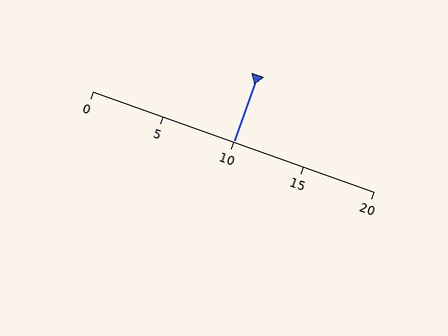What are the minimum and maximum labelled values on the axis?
The axis runs from 0 to 20.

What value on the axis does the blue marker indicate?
The marker indicates approximately 10.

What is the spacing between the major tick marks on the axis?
The major ticks are spaced 5 apart.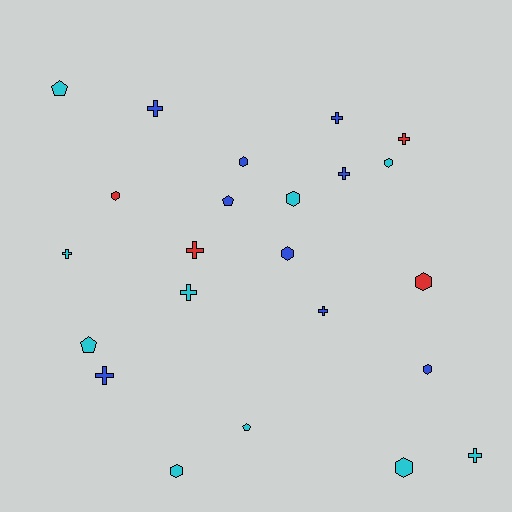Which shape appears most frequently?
Cross, with 10 objects.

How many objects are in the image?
There are 23 objects.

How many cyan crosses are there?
There are 3 cyan crosses.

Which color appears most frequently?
Cyan, with 10 objects.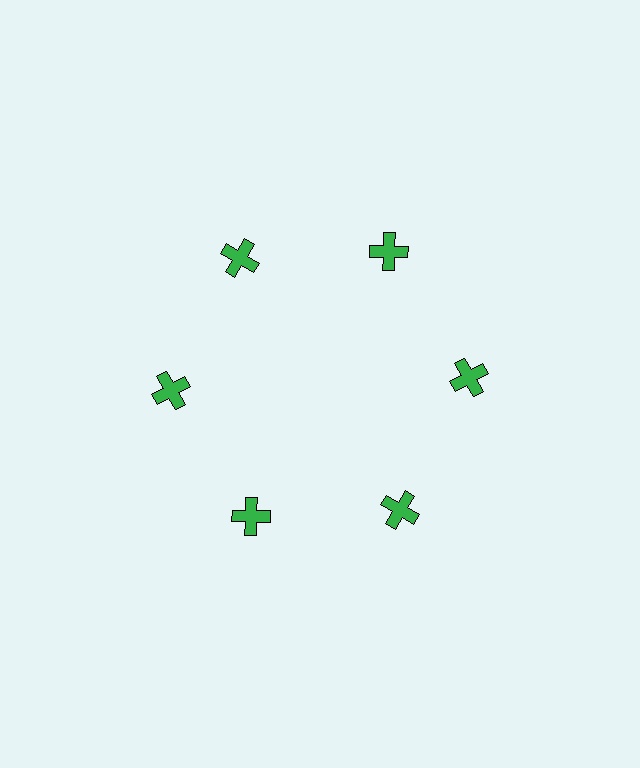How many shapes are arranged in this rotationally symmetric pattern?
There are 6 shapes, arranged in 6 groups of 1.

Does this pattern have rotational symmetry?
Yes, this pattern has 6-fold rotational symmetry. It looks the same after rotating 60 degrees around the center.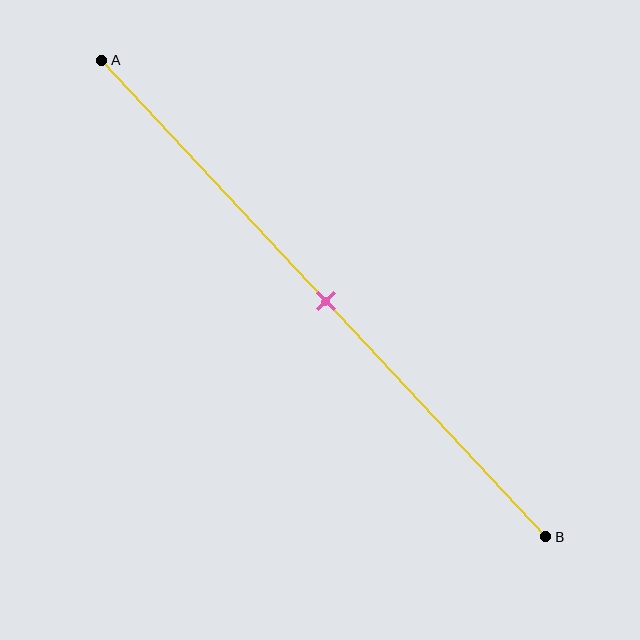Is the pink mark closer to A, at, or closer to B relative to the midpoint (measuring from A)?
The pink mark is approximately at the midpoint of segment AB.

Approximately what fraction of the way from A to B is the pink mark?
The pink mark is approximately 50% of the way from A to B.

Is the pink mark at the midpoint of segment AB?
Yes, the mark is approximately at the midpoint.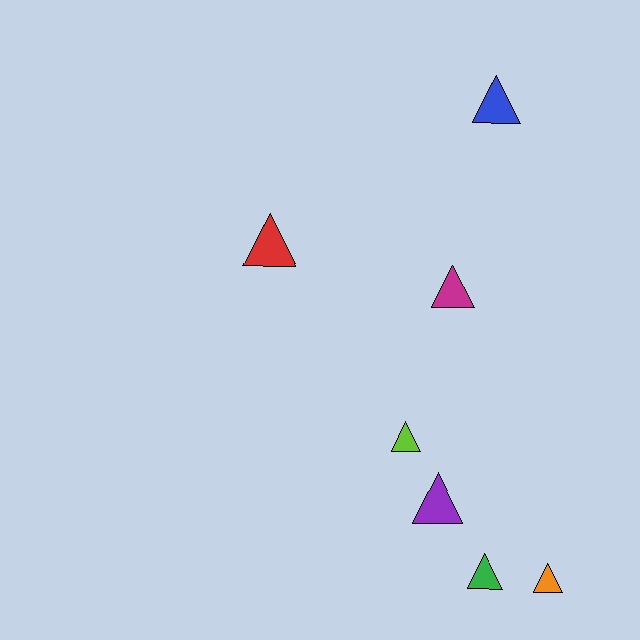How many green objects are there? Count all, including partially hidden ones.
There is 1 green object.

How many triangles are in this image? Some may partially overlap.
There are 7 triangles.